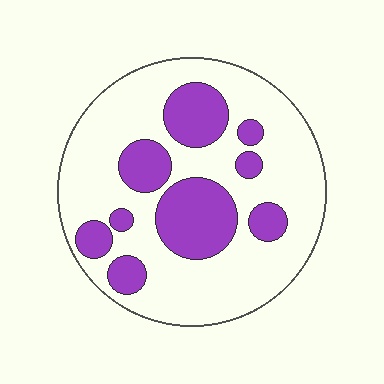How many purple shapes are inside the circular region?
9.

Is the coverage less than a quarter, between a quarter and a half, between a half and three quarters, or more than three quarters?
Between a quarter and a half.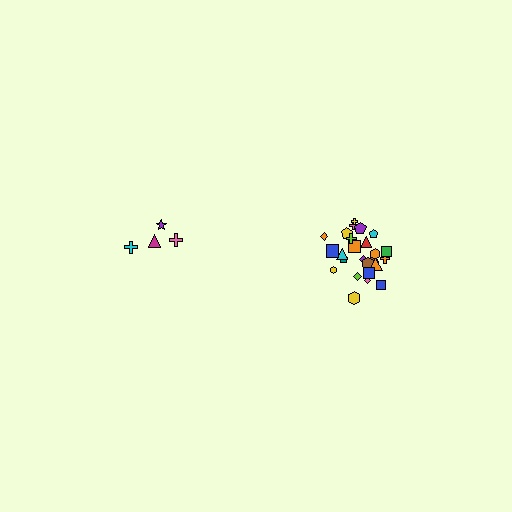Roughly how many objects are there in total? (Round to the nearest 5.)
Roughly 30 objects in total.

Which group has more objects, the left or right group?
The right group.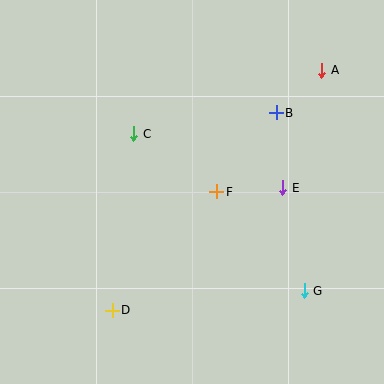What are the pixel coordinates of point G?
Point G is at (304, 291).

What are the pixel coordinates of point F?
Point F is at (217, 192).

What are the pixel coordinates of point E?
Point E is at (283, 188).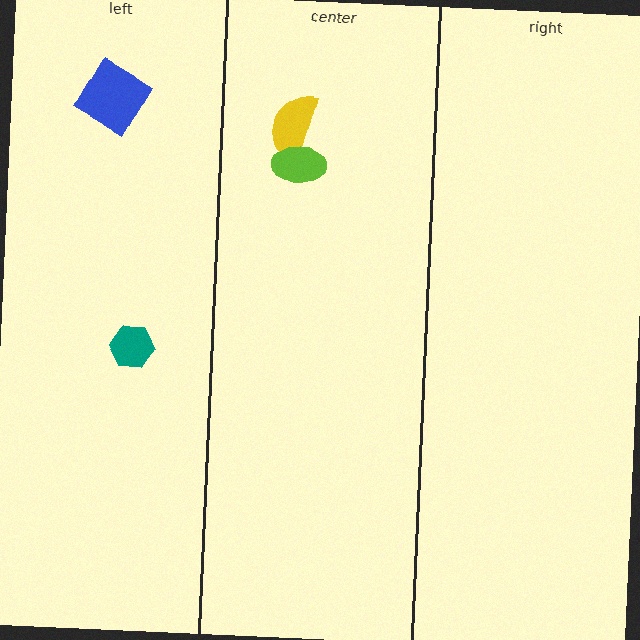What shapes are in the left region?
The blue diamond, the teal hexagon.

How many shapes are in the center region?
2.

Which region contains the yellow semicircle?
The center region.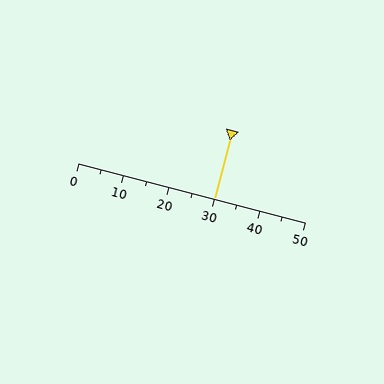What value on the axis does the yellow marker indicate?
The marker indicates approximately 30.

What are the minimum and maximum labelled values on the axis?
The axis runs from 0 to 50.